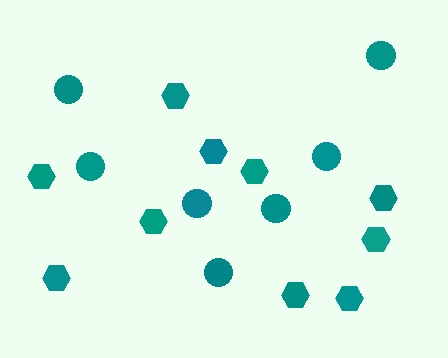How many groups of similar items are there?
There are 2 groups: one group of hexagons (10) and one group of circles (7).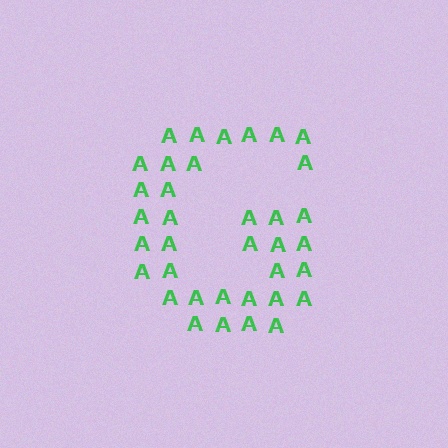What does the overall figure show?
The overall figure shows the letter G.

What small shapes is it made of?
It is made of small letter A's.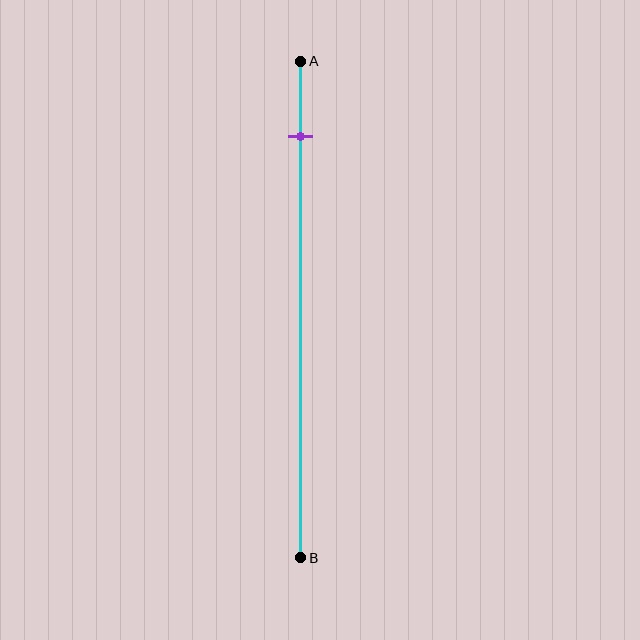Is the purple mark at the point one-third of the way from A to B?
No, the mark is at about 15% from A, not at the 33% one-third point.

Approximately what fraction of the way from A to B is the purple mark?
The purple mark is approximately 15% of the way from A to B.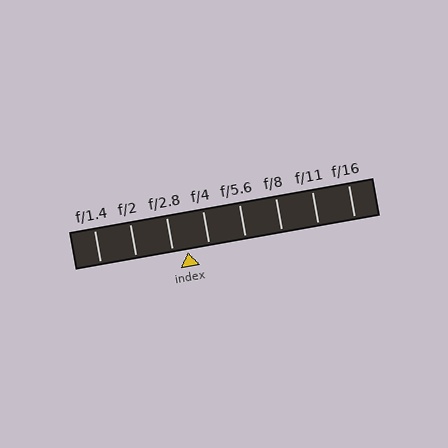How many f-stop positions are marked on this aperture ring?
There are 8 f-stop positions marked.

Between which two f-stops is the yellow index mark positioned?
The index mark is between f/2.8 and f/4.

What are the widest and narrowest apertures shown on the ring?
The widest aperture shown is f/1.4 and the narrowest is f/16.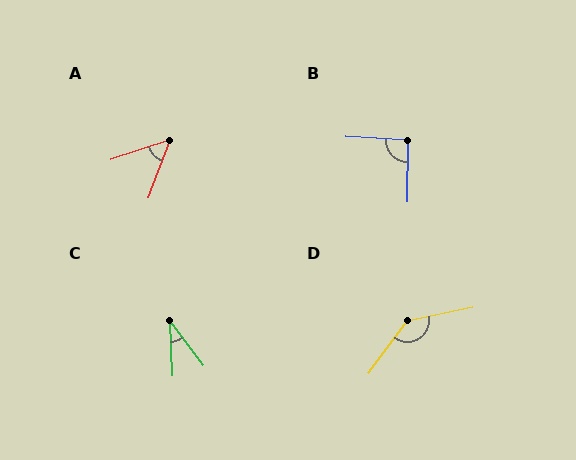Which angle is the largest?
D, at approximately 139 degrees.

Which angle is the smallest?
C, at approximately 34 degrees.